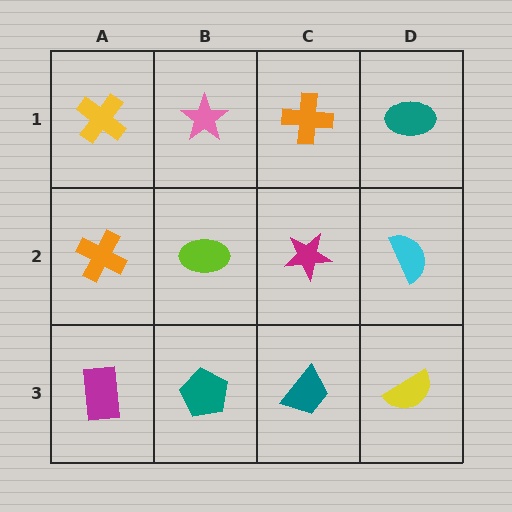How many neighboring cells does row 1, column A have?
2.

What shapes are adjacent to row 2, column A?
A yellow cross (row 1, column A), a magenta rectangle (row 3, column A), a lime ellipse (row 2, column B).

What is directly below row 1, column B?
A lime ellipse.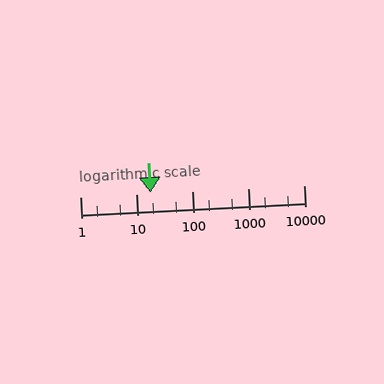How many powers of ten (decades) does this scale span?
The scale spans 4 decades, from 1 to 10000.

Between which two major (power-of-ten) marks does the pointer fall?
The pointer is between 10 and 100.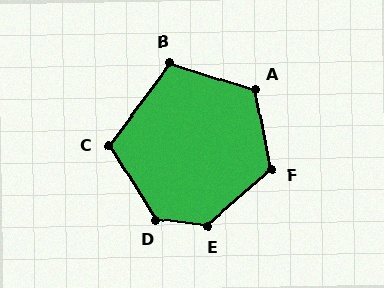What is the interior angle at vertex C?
Approximately 111 degrees (obtuse).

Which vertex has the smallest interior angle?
B, at approximately 110 degrees.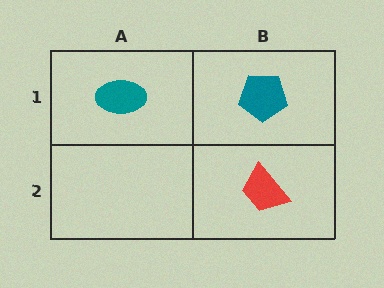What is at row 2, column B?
A red trapezoid.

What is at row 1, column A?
A teal ellipse.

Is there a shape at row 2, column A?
No, that cell is empty.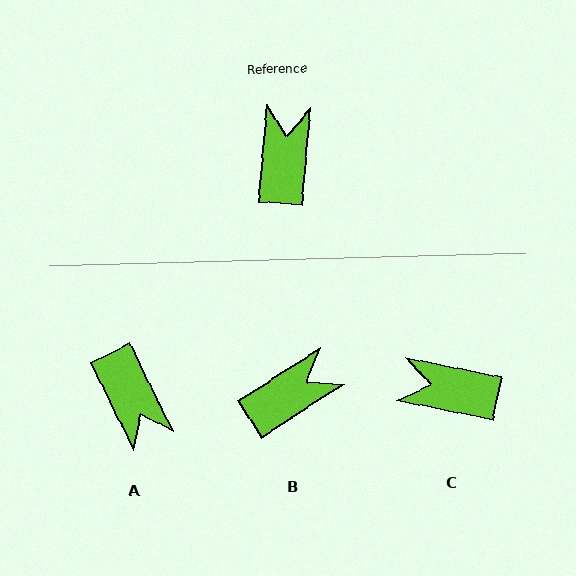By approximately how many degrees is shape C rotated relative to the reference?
Approximately 83 degrees counter-clockwise.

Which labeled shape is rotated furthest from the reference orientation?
A, about 149 degrees away.